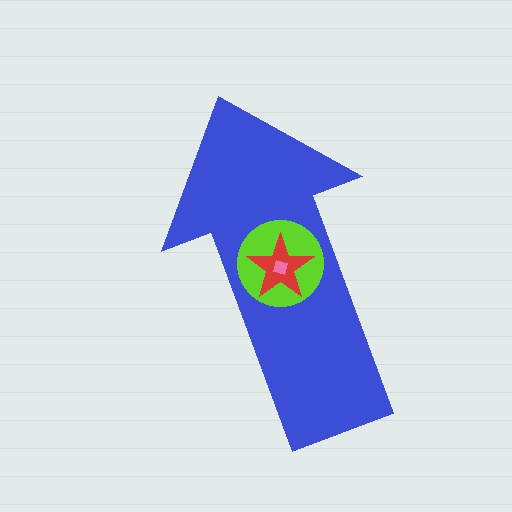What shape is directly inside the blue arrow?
The lime circle.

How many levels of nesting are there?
4.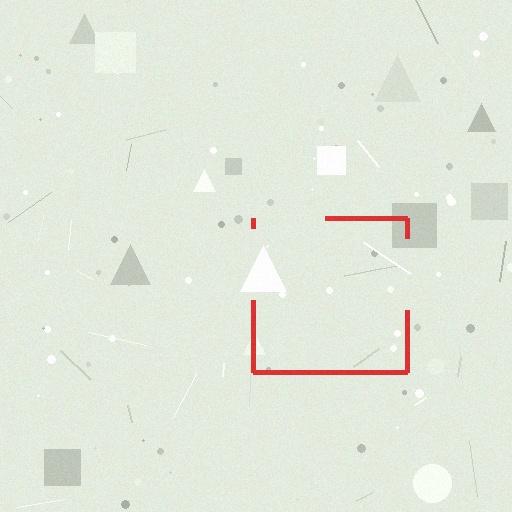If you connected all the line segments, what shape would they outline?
They would outline a square.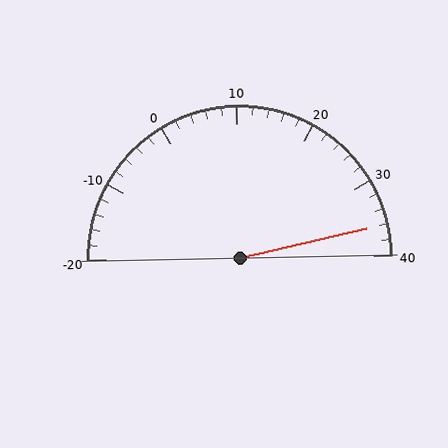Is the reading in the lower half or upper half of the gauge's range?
The reading is in the upper half of the range (-20 to 40).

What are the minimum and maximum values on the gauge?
The gauge ranges from -20 to 40.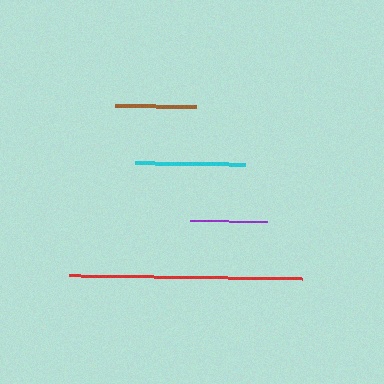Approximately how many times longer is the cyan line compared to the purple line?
The cyan line is approximately 1.4 times the length of the purple line.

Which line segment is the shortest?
The purple line is the shortest at approximately 77 pixels.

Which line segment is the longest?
The red line is the longest at approximately 233 pixels.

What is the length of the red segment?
The red segment is approximately 233 pixels long.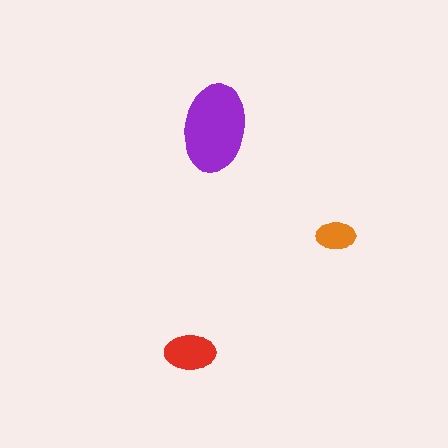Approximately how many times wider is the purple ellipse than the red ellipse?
About 1.5 times wider.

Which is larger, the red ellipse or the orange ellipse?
The red one.